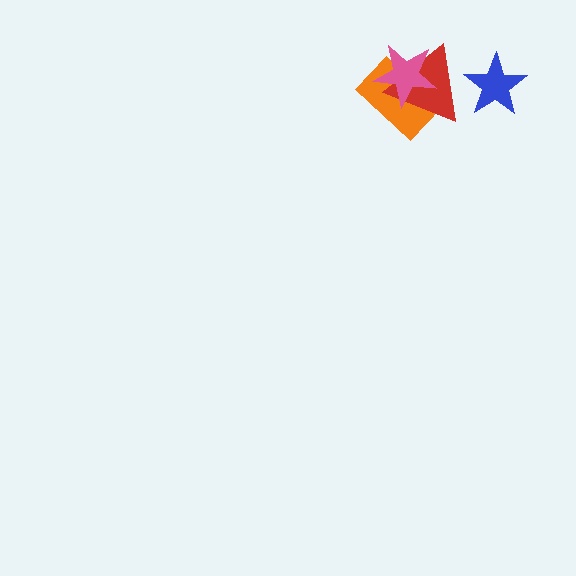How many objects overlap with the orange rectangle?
2 objects overlap with the orange rectangle.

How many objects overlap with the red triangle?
3 objects overlap with the red triangle.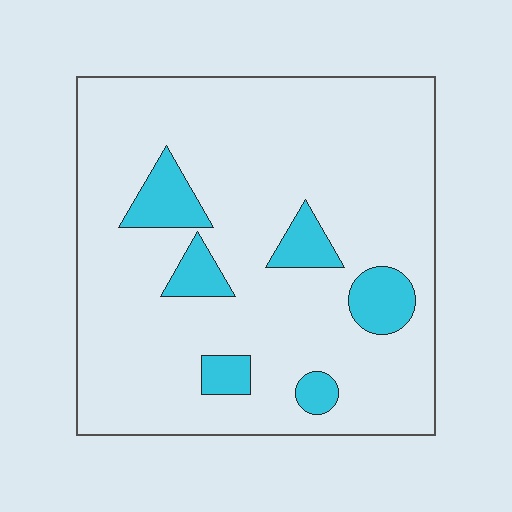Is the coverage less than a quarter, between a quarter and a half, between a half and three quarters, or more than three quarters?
Less than a quarter.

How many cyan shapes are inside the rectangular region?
6.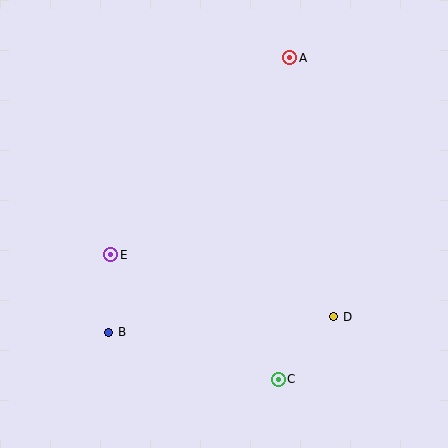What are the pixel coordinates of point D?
Point D is at (334, 317).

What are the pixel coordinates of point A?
Point A is at (290, 58).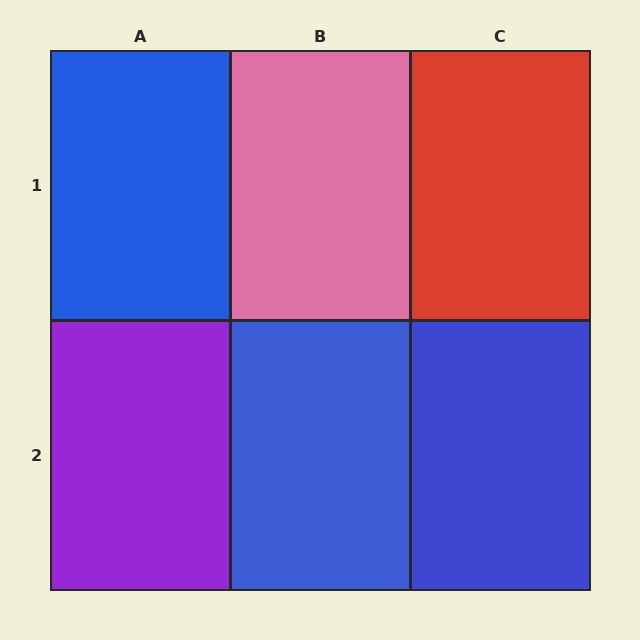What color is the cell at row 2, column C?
Blue.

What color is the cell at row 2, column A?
Purple.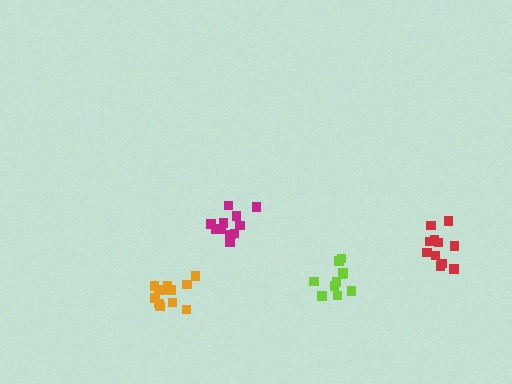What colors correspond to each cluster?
The clusters are colored: red, magenta, lime, orange.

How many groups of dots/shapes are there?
There are 4 groups.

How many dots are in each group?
Group 1: 11 dots, Group 2: 12 dots, Group 3: 10 dots, Group 4: 13 dots (46 total).